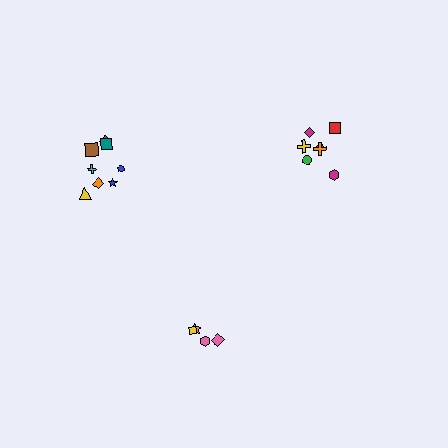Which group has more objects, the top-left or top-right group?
The top-left group.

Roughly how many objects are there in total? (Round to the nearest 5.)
Roughly 20 objects in total.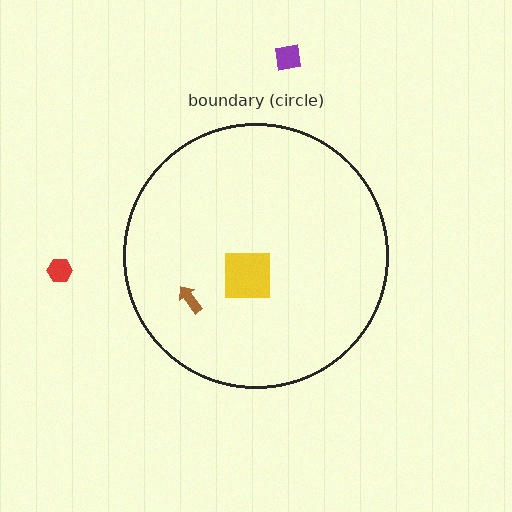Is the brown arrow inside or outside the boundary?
Inside.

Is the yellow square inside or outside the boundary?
Inside.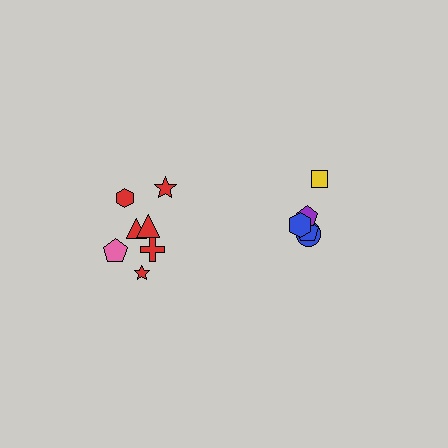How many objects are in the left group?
There are 7 objects.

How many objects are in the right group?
There are 5 objects.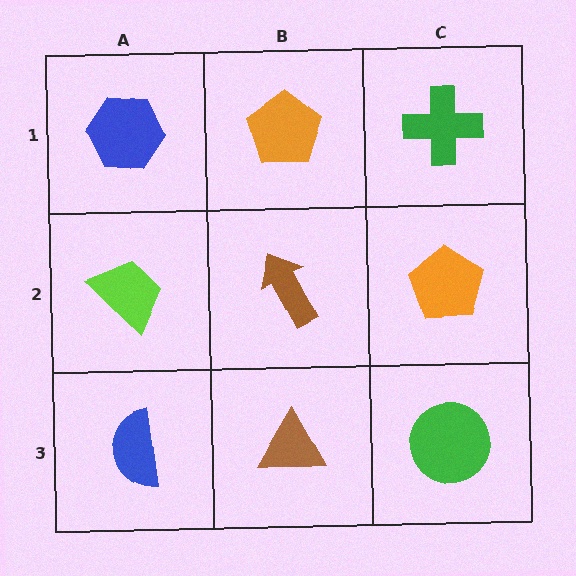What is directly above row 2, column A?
A blue hexagon.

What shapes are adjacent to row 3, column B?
A brown arrow (row 2, column B), a blue semicircle (row 3, column A), a green circle (row 3, column C).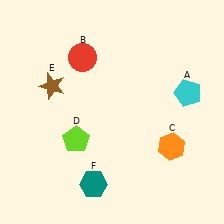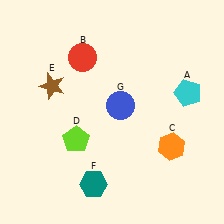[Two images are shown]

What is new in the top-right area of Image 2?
A blue circle (G) was added in the top-right area of Image 2.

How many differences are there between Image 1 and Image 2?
There is 1 difference between the two images.